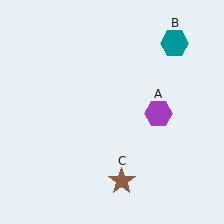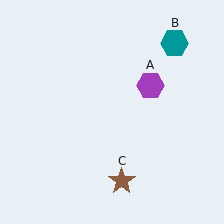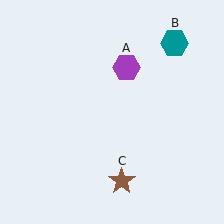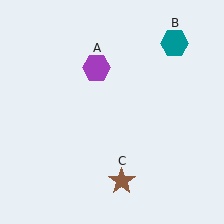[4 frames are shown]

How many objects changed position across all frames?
1 object changed position: purple hexagon (object A).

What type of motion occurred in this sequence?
The purple hexagon (object A) rotated counterclockwise around the center of the scene.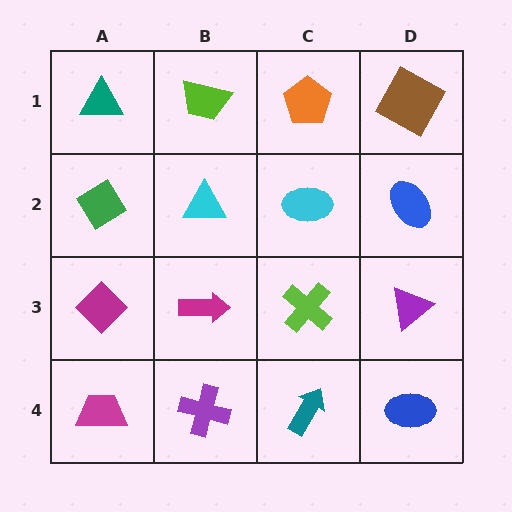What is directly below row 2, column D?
A purple triangle.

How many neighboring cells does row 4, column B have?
3.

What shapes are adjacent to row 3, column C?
A cyan ellipse (row 2, column C), a teal arrow (row 4, column C), a magenta arrow (row 3, column B), a purple triangle (row 3, column D).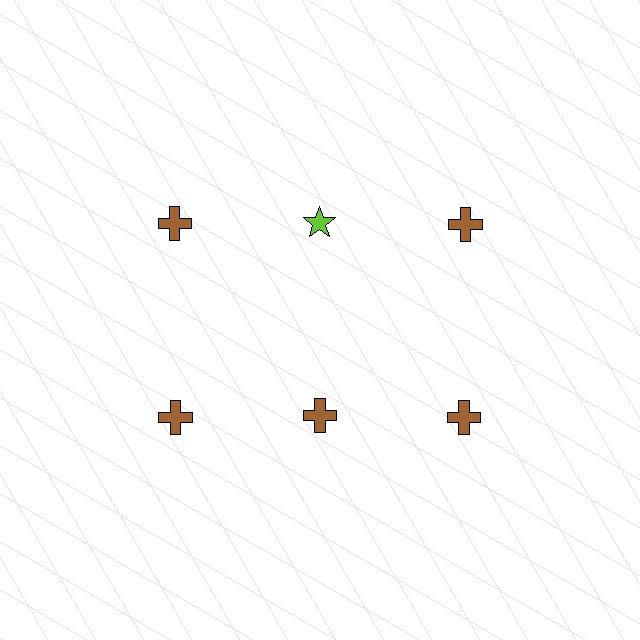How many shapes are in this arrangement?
There are 6 shapes arranged in a grid pattern.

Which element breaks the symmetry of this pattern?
The lime star in the top row, second from left column breaks the symmetry. All other shapes are brown crosses.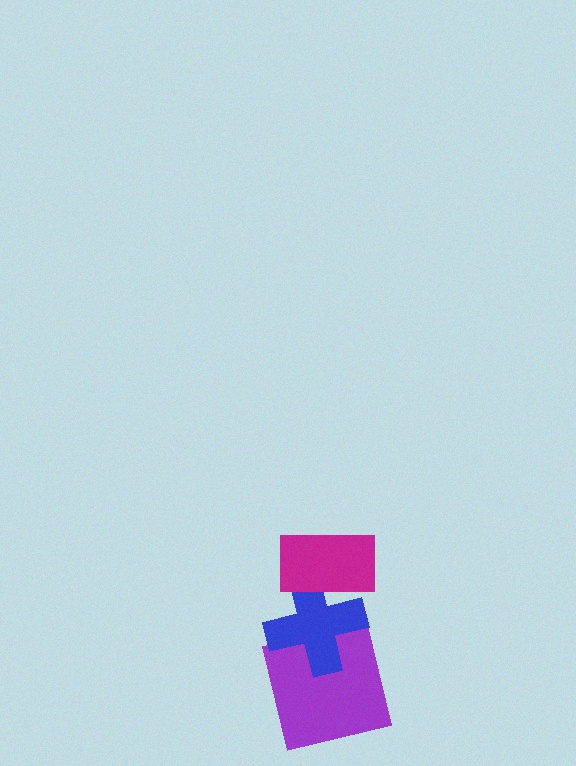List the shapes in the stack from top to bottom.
From top to bottom: the magenta rectangle, the blue cross, the purple square.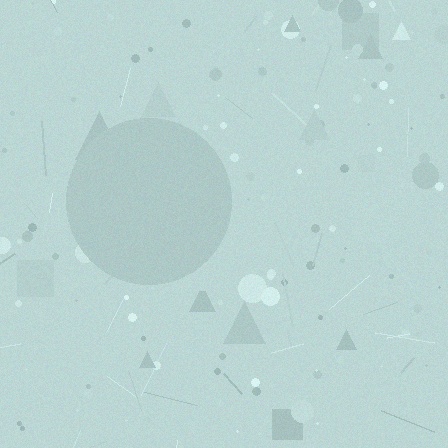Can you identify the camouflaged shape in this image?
The camouflaged shape is a circle.